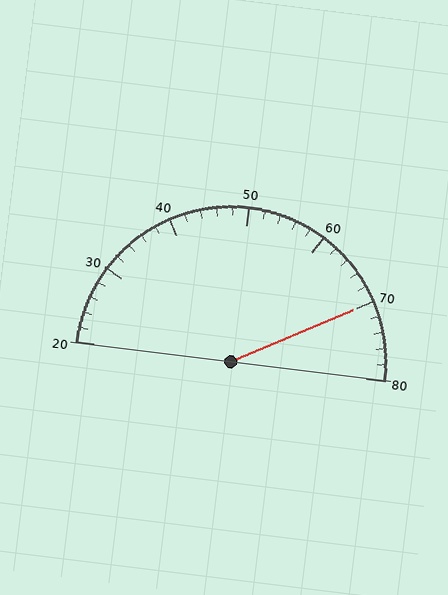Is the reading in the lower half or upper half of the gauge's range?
The reading is in the upper half of the range (20 to 80).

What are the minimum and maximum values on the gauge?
The gauge ranges from 20 to 80.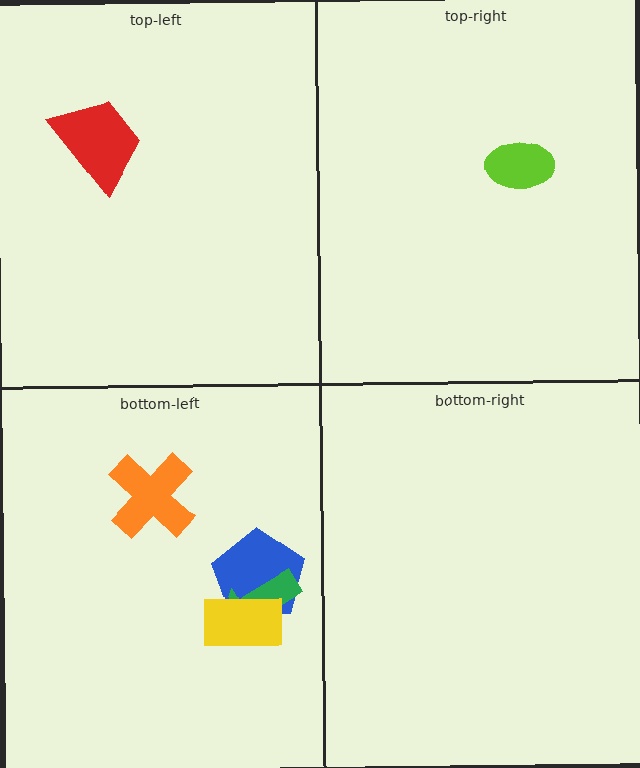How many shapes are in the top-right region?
1.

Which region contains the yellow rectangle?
The bottom-left region.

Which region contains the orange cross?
The bottom-left region.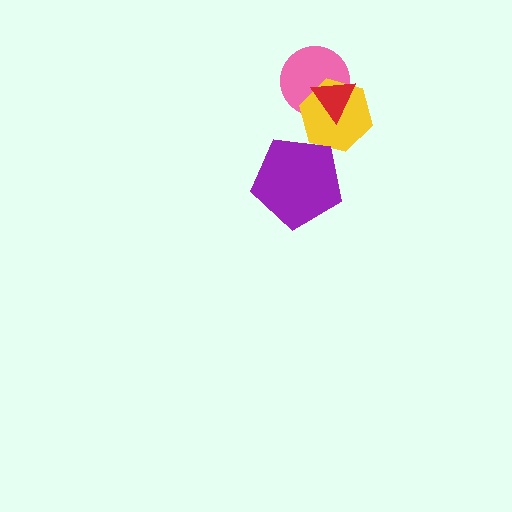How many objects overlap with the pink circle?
2 objects overlap with the pink circle.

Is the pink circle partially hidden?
Yes, it is partially covered by another shape.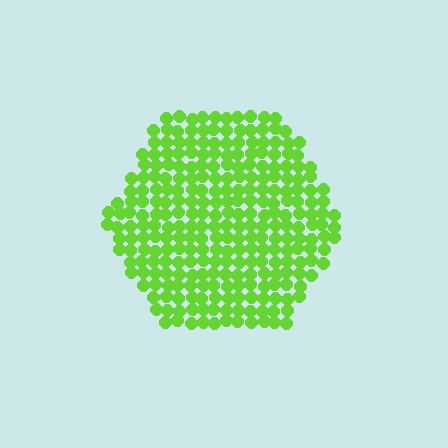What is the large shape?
The large shape is a hexagon.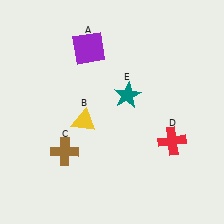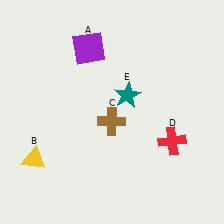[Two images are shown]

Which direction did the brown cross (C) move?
The brown cross (C) moved right.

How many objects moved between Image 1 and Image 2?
2 objects moved between the two images.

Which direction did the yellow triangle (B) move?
The yellow triangle (B) moved left.